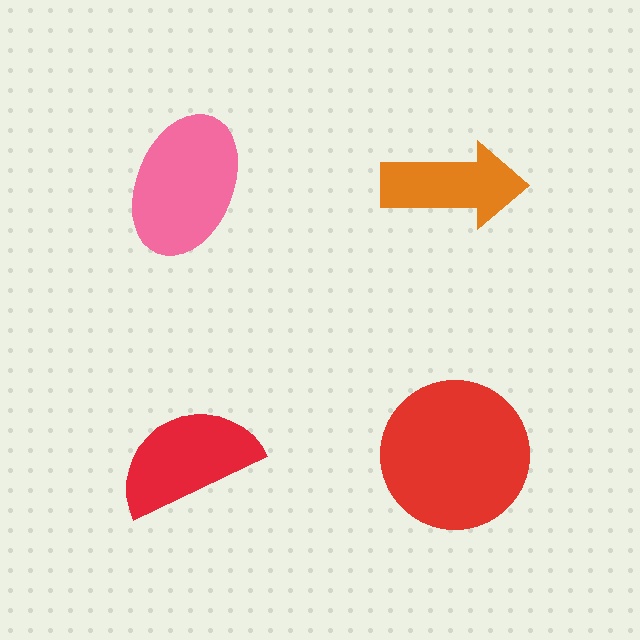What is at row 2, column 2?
A red circle.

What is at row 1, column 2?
An orange arrow.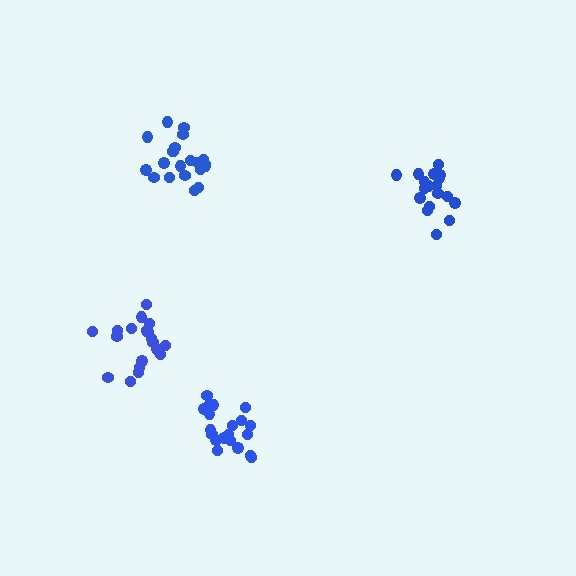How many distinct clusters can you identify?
There are 4 distinct clusters.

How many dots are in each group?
Group 1: 21 dots, Group 2: 19 dots, Group 3: 20 dots, Group 4: 19 dots (79 total).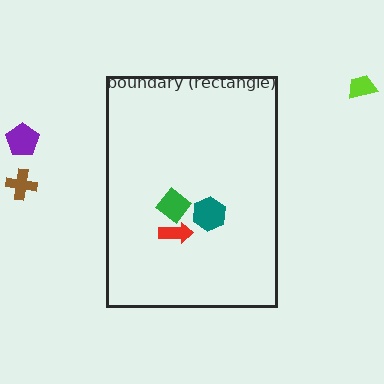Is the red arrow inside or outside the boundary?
Inside.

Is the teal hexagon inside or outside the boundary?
Inside.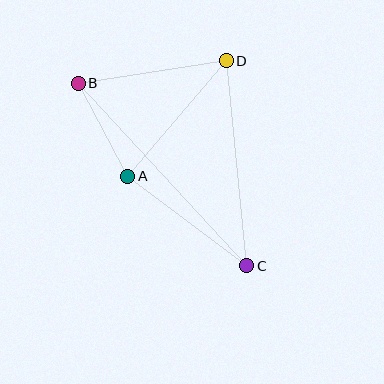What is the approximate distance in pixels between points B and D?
The distance between B and D is approximately 149 pixels.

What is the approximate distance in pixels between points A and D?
The distance between A and D is approximately 152 pixels.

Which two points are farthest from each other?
Points B and C are farthest from each other.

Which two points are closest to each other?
Points A and B are closest to each other.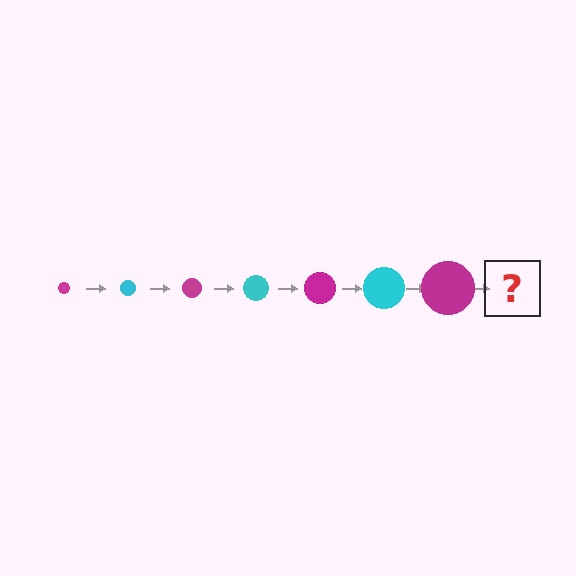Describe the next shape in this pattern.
It should be a cyan circle, larger than the previous one.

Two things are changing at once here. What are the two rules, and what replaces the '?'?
The two rules are that the circle grows larger each step and the color cycles through magenta and cyan. The '?' should be a cyan circle, larger than the previous one.